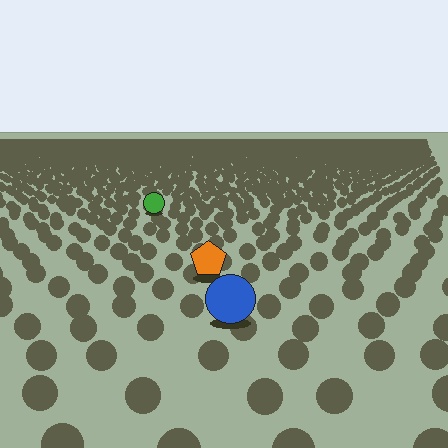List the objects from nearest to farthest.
From nearest to farthest: the blue circle, the orange pentagon, the green circle.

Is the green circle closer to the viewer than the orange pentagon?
No. The orange pentagon is closer — you can tell from the texture gradient: the ground texture is coarser near it.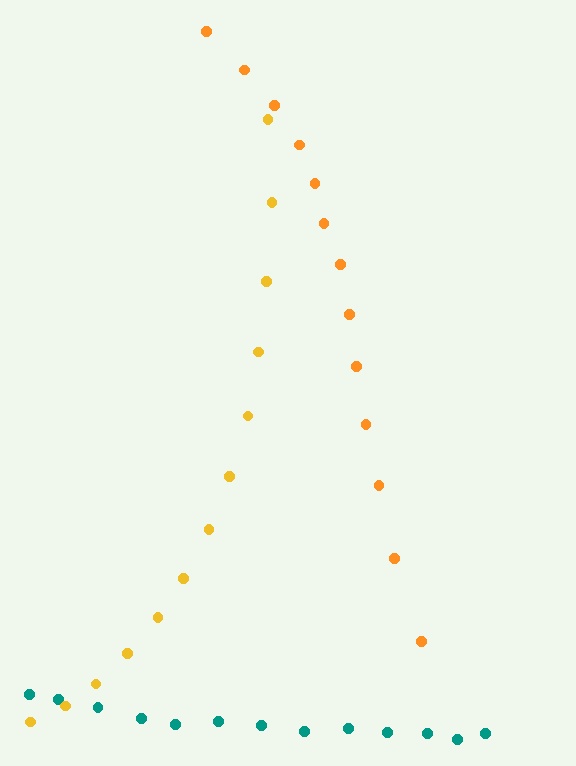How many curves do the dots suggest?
There are 3 distinct paths.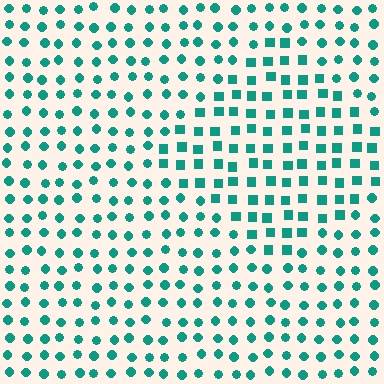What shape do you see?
I see a diamond.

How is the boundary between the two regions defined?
The boundary is defined by a change in element shape: squares inside vs. circles outside. All elements share the same color and spacing.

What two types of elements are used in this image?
The image uses squares inside the diamond region and circles outside it.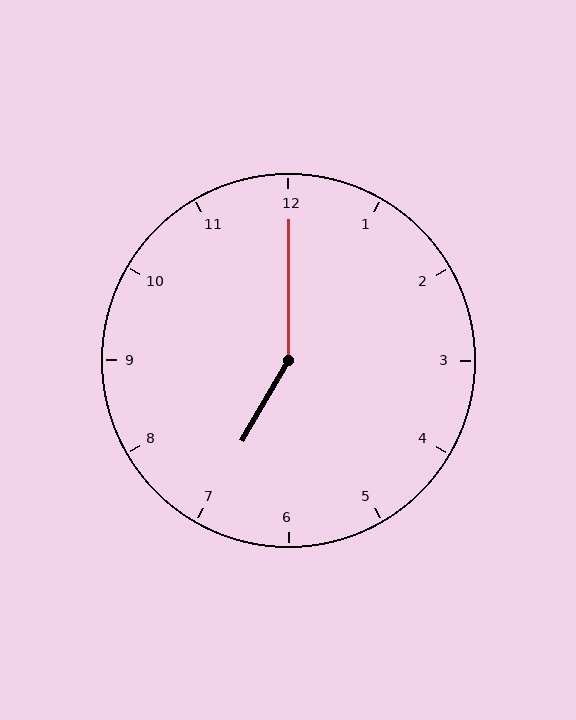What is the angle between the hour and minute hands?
Approximately 150 degrees.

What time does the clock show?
7:00.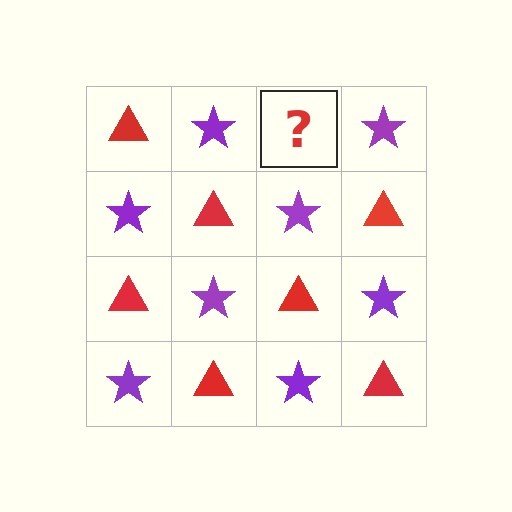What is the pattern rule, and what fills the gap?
The rule is that it alternates red triangle and purple star in a checkerboard pattern. The gap should be filled with a red triangle.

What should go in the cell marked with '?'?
The missing cell should contain a red triangle.